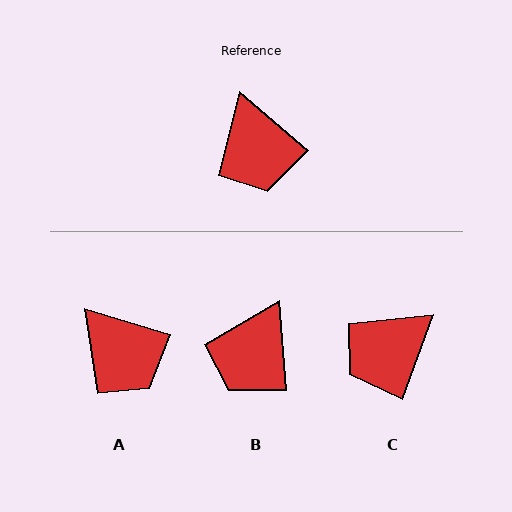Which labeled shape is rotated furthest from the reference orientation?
C, about 70 degrees away.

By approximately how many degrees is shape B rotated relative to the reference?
Approximately 45 degrees clockwise.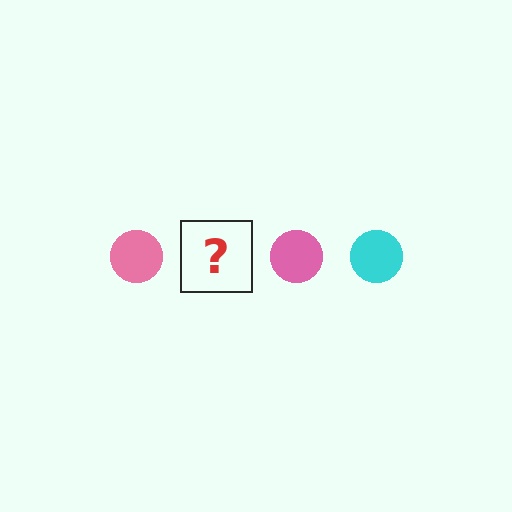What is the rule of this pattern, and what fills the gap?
The rule is that the pattern cycles through pink, cyan circles. The gap should be filled with a cyan circle.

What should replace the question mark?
The question mark should be replaced with a cyan circle.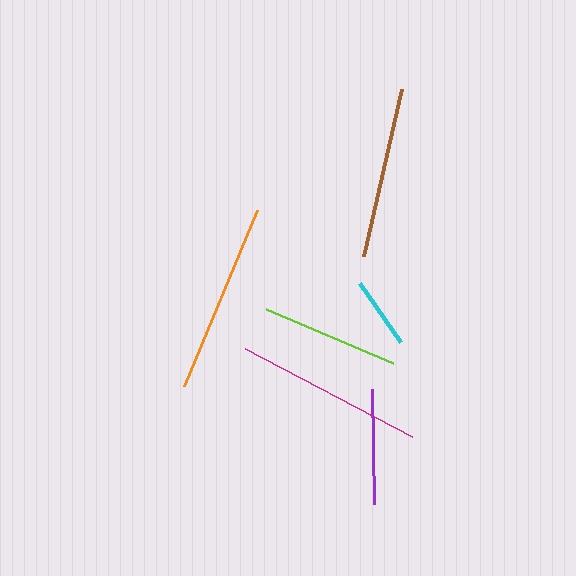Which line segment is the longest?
The orange line is the longest at approximately 190 pixels.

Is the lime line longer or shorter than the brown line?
The brown line is longer than the lime line.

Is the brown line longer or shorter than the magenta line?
The magenta line is longer than the brown line.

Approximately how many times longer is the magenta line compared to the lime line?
The magenta line is approximately 1.4 times the length of the lime line.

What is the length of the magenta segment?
The magenta segment is approximately 189 pixels long.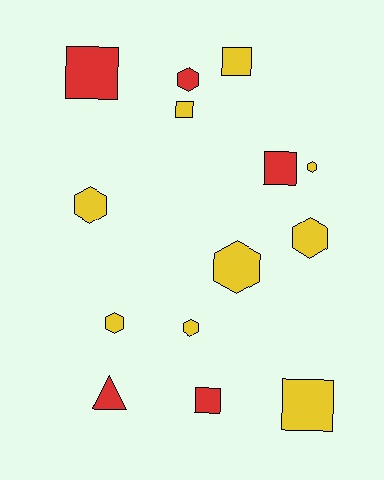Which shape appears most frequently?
Hexagon, with 7 objects.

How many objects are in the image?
There are 14 objects.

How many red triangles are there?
There is 1 red triangle.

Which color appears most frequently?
Yellow, with 9 objects.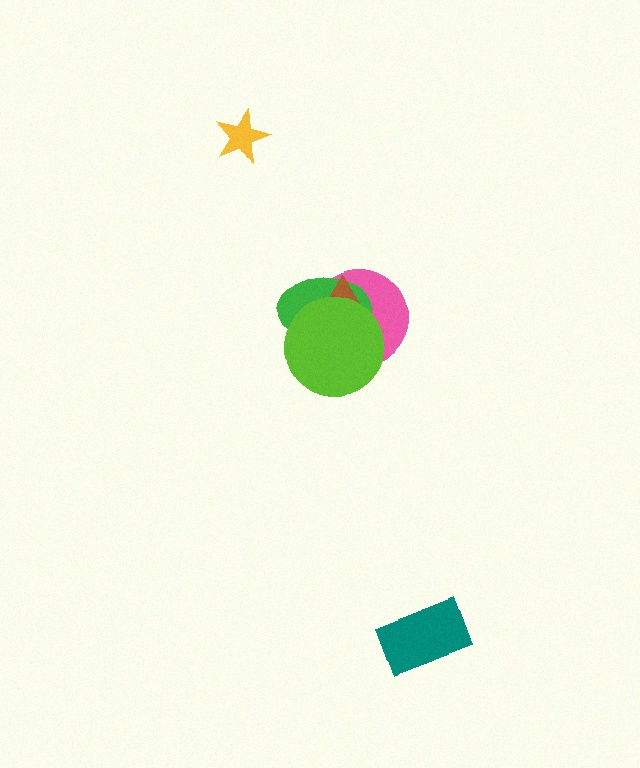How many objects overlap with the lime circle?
3 objects overlap with the lime circle.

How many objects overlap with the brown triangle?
3 objects overlap with the brown triangle.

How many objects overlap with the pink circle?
3 objects overlap with the pink circle.